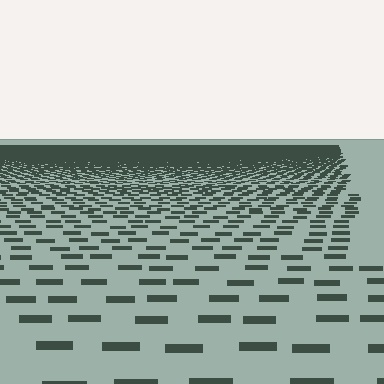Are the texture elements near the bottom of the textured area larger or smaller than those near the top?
Larger. Near the bottom, elements are closer to the viewer and appear at a bigger on-screen size.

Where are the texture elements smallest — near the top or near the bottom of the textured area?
Near the top.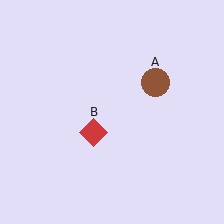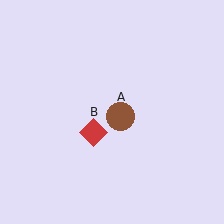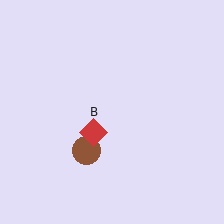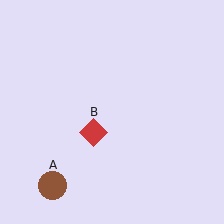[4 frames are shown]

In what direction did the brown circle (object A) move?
The brown circle (object A) moved down and to the left.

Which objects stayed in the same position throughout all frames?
Red diamond (object B) remained stationary.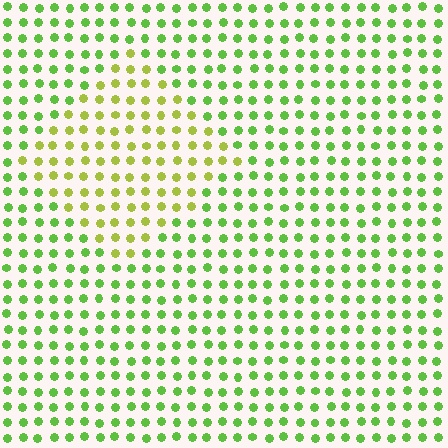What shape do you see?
I see a diamond.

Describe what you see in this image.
The image is filled with small lime elements in a uniform arrangement. A diamond-shaped region is visible where the elements are tinted to a slightly different hue, forming a subtle color boundary.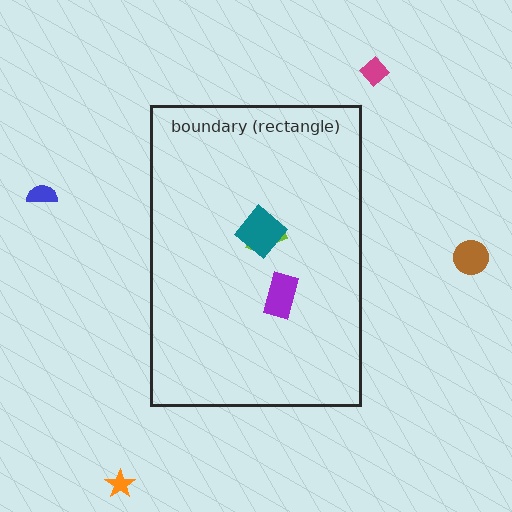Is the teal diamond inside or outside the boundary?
Inside.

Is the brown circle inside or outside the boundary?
Outside.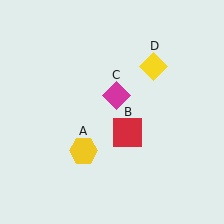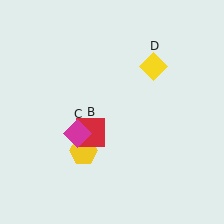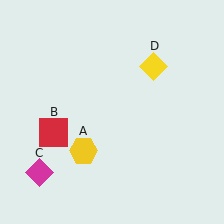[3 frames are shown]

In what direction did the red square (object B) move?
The red square (object B) moved left.